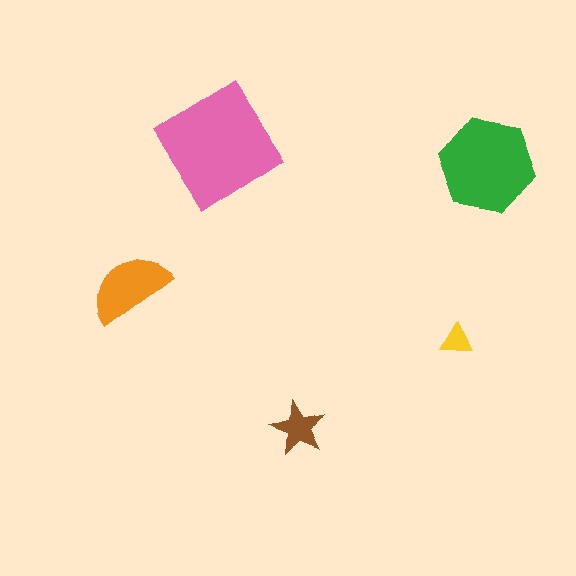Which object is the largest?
The pink diamond.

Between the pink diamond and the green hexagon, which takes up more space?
The pink diamond.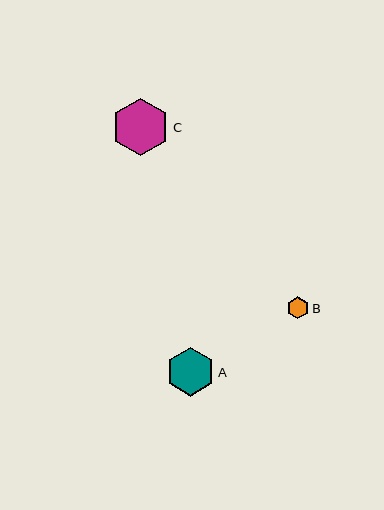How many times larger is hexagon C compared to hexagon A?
Hexagon C is approximately 1.2 times the size of hexagon A.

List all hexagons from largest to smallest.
From largest to smallest: C, A, B.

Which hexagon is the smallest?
Hexagon B is the smallest with a size of approximately 22 pixels.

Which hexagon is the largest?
Hexagon C is the largest with a size of approximately 58 pixels.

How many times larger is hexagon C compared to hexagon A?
Hexagon C is approximately 1.2 times the size of hexagon A.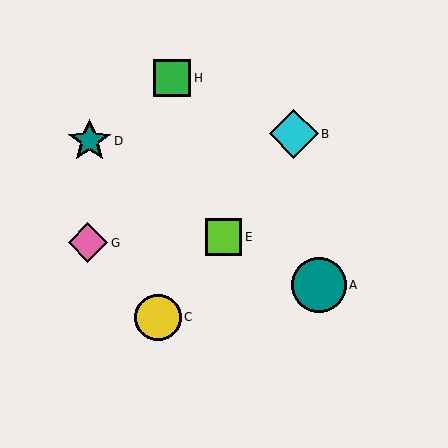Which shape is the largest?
The teal circle (labeled A) is the largest.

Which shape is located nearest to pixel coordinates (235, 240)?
The lime square (labeled E) at (224, 237) is nearest to that location.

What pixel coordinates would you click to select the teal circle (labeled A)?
Click at (319, 285) to select the teal circle A.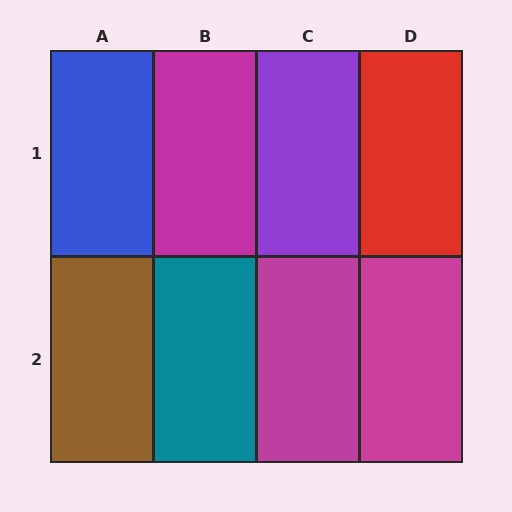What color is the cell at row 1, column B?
Magenta.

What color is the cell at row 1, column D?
Red.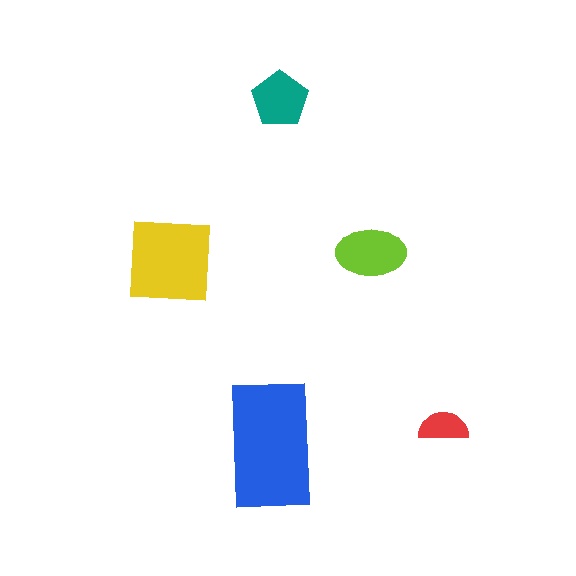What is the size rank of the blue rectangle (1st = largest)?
1st.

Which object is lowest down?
The blue rectangle is bottommost.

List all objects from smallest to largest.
The red semicircle, the teal pentagon, the lime ellipse, the yellow square, the blue rectangle.